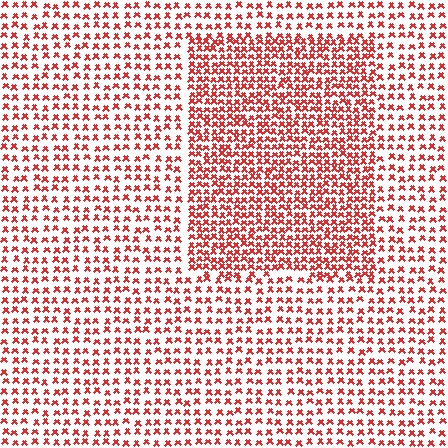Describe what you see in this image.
The image contains small red elements arranged at two different densities. A rectangle-shaped region is visible where the elements are more densely packed than the surrounding area.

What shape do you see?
I see a rectangle.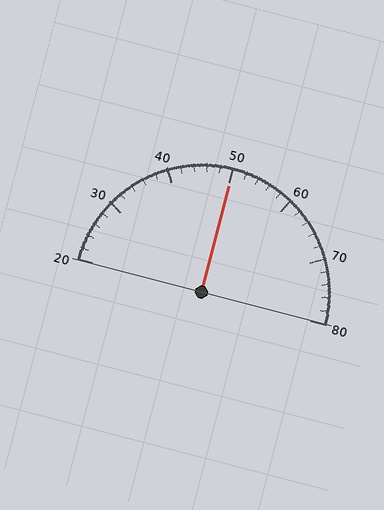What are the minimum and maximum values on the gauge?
The gauge ranges from 20 to 80.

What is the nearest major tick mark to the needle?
The nearest major tick mark is 50.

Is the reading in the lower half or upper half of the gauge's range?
The reading is in the upper half of the range (20 to 80).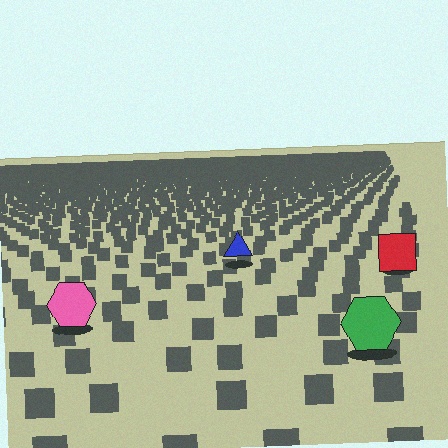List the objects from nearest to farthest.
From nearest to farthest: the green hexagon, the pink hexagon, the red square, the blue triangle.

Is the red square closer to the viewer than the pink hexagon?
No. The pink hexagon is closer — you can tell from the texture gradient: the ground texture is coarser near it.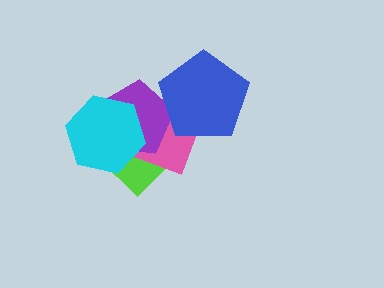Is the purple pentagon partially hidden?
Yes, it is partially covered by another shape.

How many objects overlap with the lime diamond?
3 objects overlap with the lime diamond.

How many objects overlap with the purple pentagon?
4 objects overlap with the purple pentagon.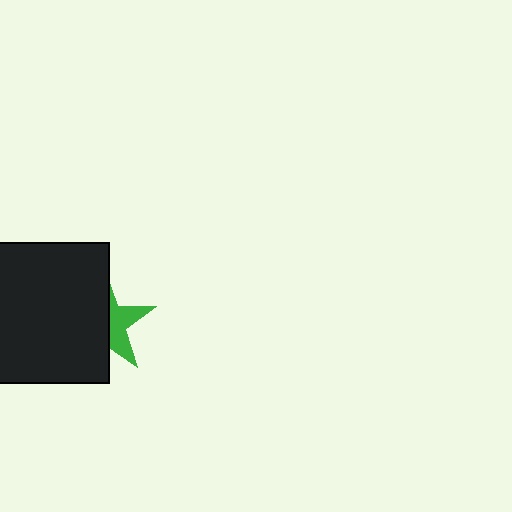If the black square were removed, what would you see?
You would see the complete green star.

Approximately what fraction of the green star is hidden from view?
Roughly 59% of the green star is hidden behind the black square.